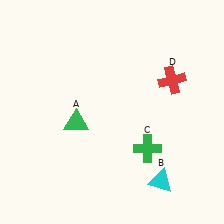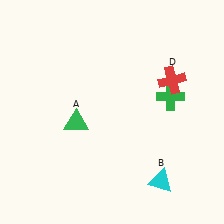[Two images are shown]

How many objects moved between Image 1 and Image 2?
1 object moved between the two images.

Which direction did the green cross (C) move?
The green cross (C) moved up.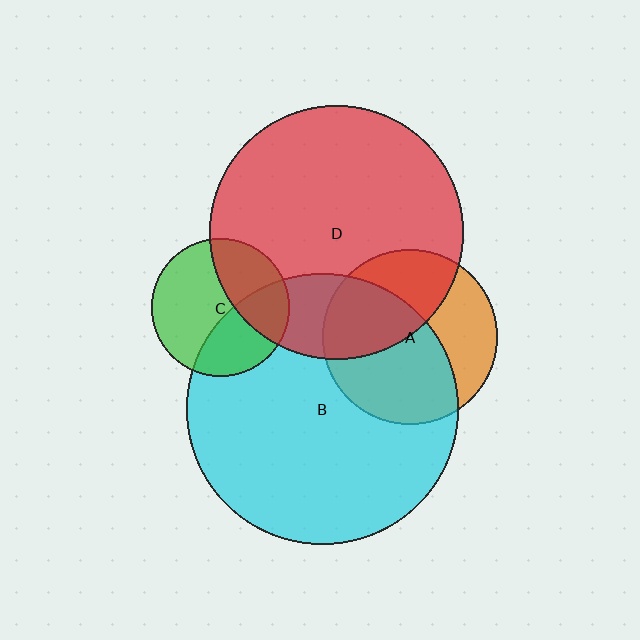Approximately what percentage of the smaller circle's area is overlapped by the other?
Approximately 40%.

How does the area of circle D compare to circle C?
Approximately 3.4 times.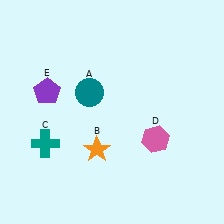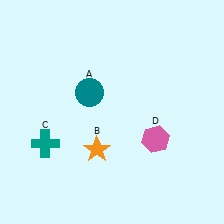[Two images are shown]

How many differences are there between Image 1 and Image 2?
There is 1 difference between the two images.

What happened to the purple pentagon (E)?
The purple pentagon (E) was removed in Image 2. It was in the top-left area of Image 1.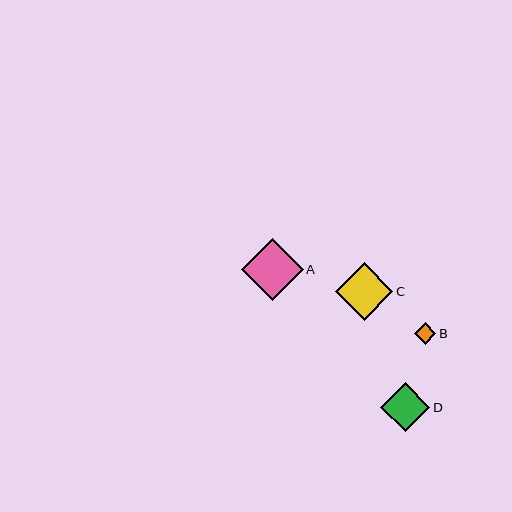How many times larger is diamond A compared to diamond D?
Diamond A is approximately 1.3 times the size of diamond D.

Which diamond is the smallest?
Diamond B is the smallest with a size of approximately 22 pixels.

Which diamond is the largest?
Diamond A is the largest with a size of approximately 62 pixels.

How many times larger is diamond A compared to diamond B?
Diamond A is approximately 2.9 times the size of diamond B.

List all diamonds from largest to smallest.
From largest to smallest: A, C, D, B.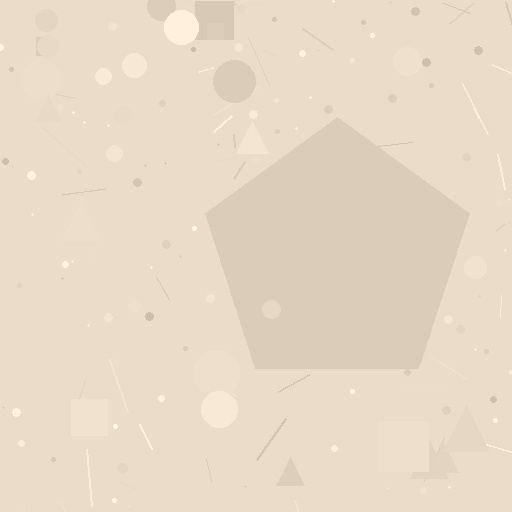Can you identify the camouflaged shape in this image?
The camouflaged shape is a pentagon.